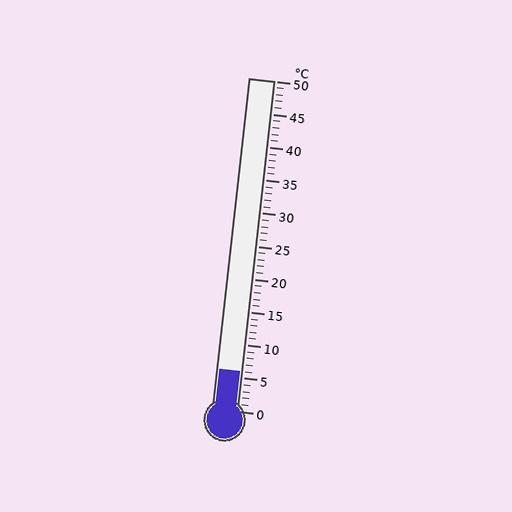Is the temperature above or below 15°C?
The temperature is below 15°C.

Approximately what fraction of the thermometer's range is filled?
The thermometer is filled to approximately 10% of its range.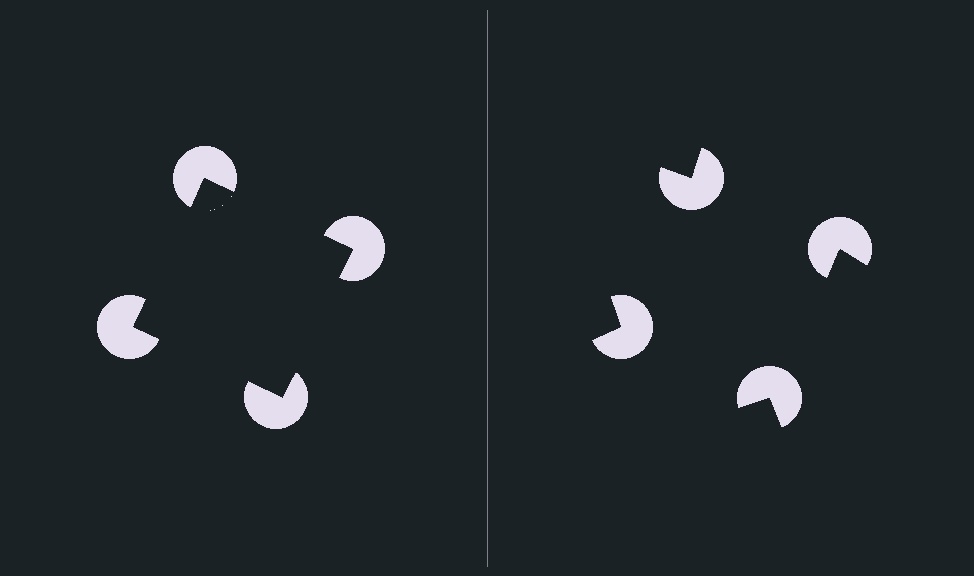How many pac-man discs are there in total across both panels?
8 — 4 on each side.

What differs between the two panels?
The pac-man discs are positioned identically on both sides; only the wedge orientations differ. On the left they align to a square; on the right they are misaligned.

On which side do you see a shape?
An illusory square appears on the left side. On the right side the wedge cuts are rotated, so no coherent shape forms.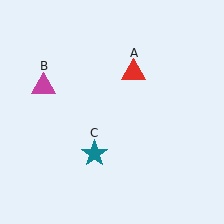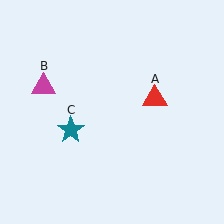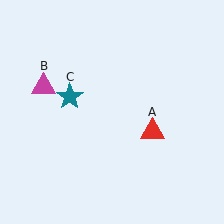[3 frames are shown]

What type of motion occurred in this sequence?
The red triangle (object A), teal star (object C) rotated clockwise around the center of the scene.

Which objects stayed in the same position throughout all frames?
Magenta triangle (object B) remained stationary.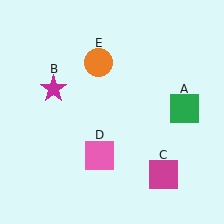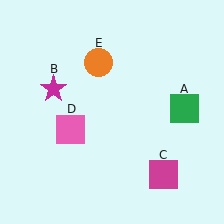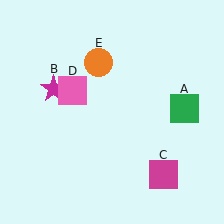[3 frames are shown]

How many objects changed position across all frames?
1 object changed position: pink square (object D).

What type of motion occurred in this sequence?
The pink square (object D) rotated clockwise around the center of the scene.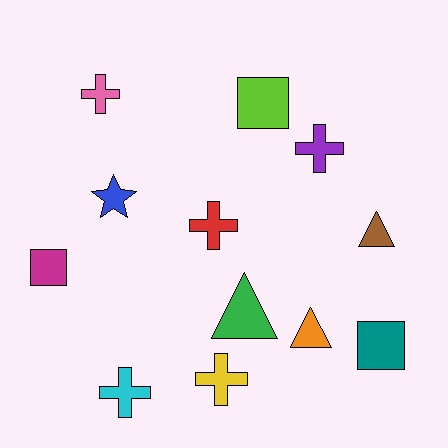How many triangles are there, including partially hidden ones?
There are 3 triangles.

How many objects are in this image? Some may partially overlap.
There are 12 objects.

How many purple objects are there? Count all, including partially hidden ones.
There is 1 purple object.